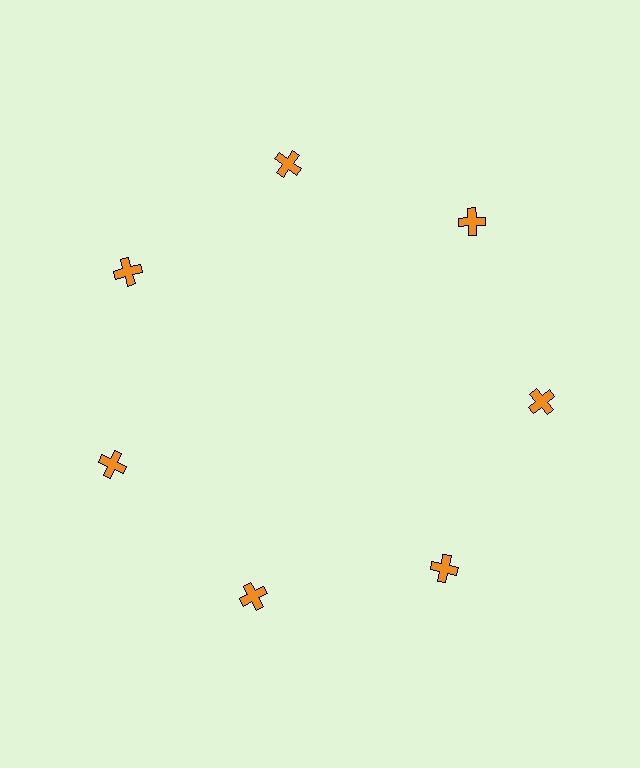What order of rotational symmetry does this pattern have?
This pattern has 7-fold rotational symmetry.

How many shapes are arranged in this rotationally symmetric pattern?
There are 7 shapes, arranged in 7 groups of 1.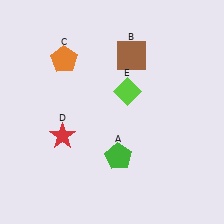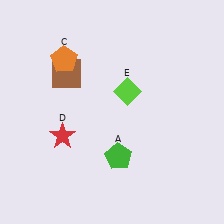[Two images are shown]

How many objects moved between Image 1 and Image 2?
1 object moved between the two images.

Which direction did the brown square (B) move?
The brown square (B) moved left.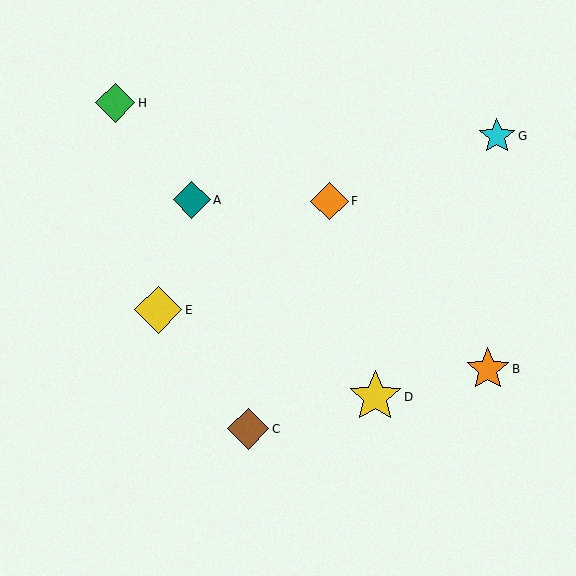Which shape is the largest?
The yellow star (labeled D) is the largest.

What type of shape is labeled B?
Shape B is an orange star.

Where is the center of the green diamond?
The center of the green diamond is at (115, 103).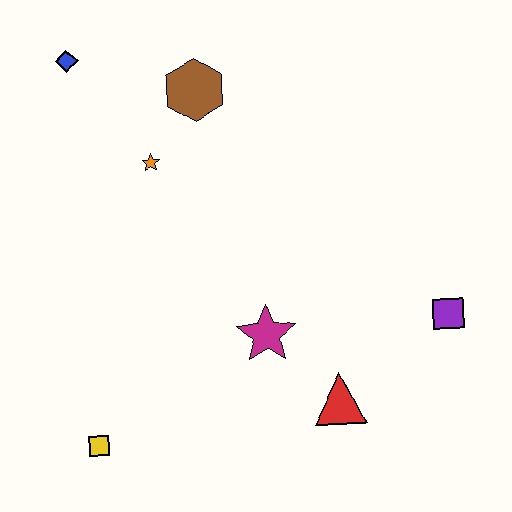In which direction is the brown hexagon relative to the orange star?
The brown hexagon is above the orange star.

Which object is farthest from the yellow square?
The blue diamond is farthest from the yellow square.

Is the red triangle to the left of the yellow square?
No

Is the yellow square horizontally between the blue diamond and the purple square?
Yes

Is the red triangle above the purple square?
No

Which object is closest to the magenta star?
The red triangle is closest to the magenta star.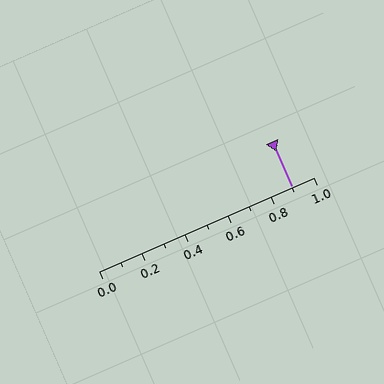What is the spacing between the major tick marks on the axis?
The major ticks are spaced 0.2 apart.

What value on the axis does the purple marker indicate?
The marker indicates approximately 0.9.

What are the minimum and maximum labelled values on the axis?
The axis runs from 0.0 to 1.0.